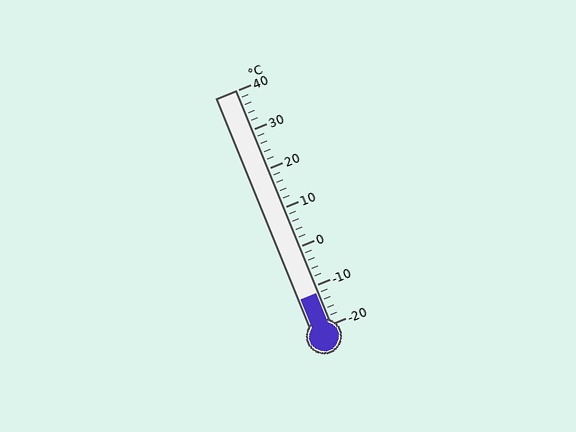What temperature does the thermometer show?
The thermometer shows approximately -12°C.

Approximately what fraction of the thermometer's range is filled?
The thermometer is filled to approximately 15% of its range.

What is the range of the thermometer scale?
The thermometer scale ranges from -20°C to 40°C.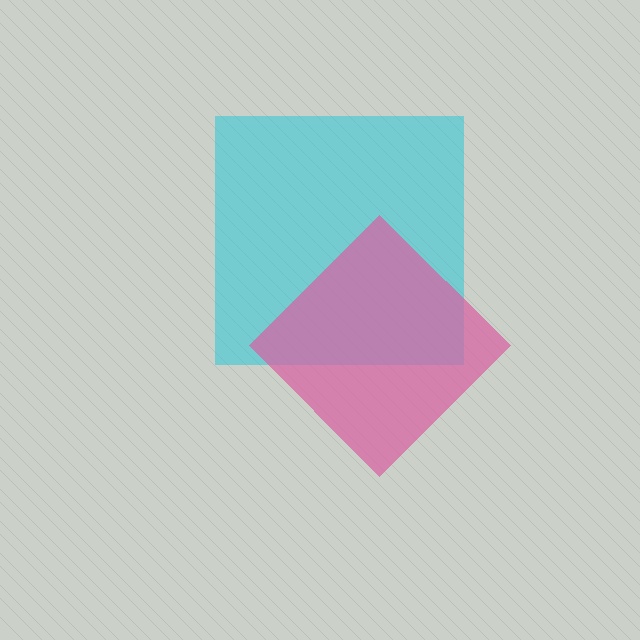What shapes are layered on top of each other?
The layered shapes are: a cyan square, a pink diamond.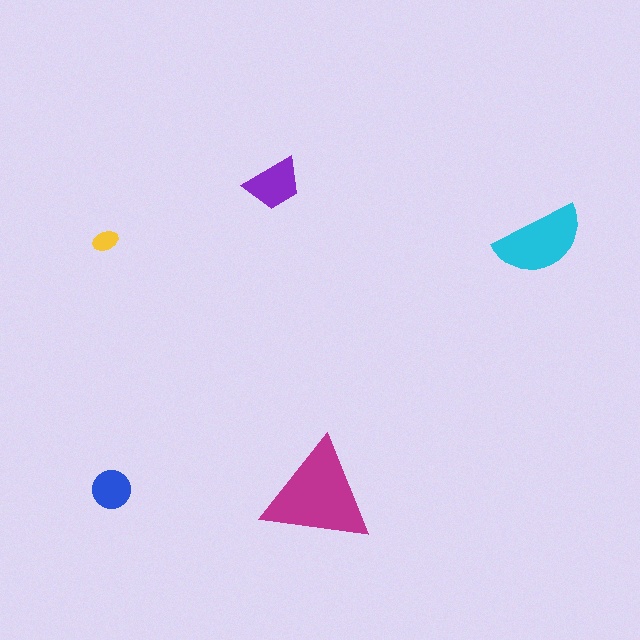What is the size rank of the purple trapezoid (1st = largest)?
3rd.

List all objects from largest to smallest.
The magenta triangle, the cyan semicircle, the purple trapezoid, the blue circle, the yellow ellipse.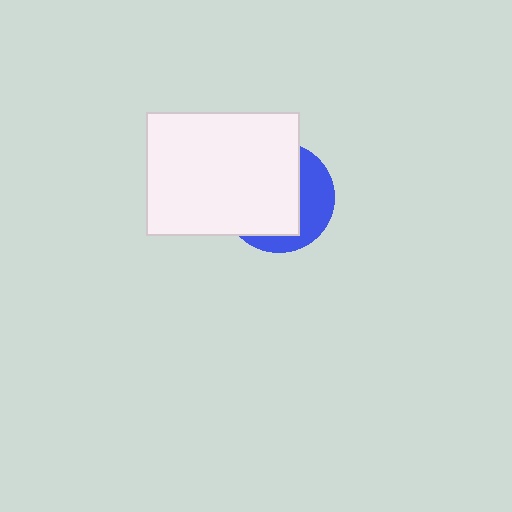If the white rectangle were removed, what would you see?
You would see the complete blue circle.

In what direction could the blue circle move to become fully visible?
The blue circle could move right. That would shift it out from behind the white rectangle entirely.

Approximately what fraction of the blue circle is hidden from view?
Roughly 64% of the blue circle is hidden behind the white rectangle.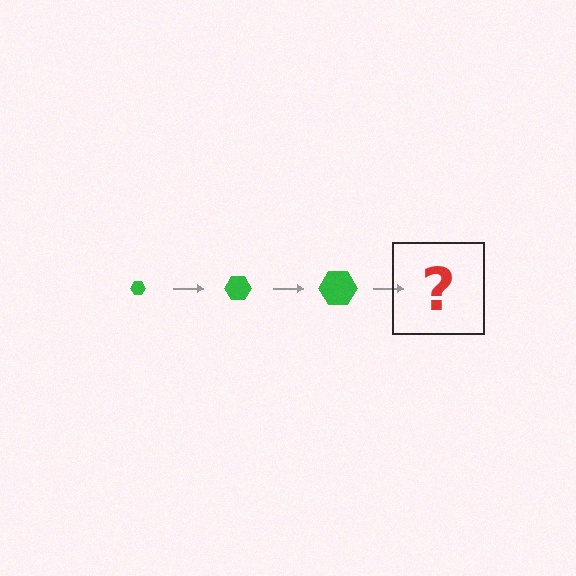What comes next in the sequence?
The next element should be a green hexagon, larger than the previous one.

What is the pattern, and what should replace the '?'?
The pattern is that the hexagon gets progressively larger each step. The '?' should be a green hexagon, larger than the previous one.